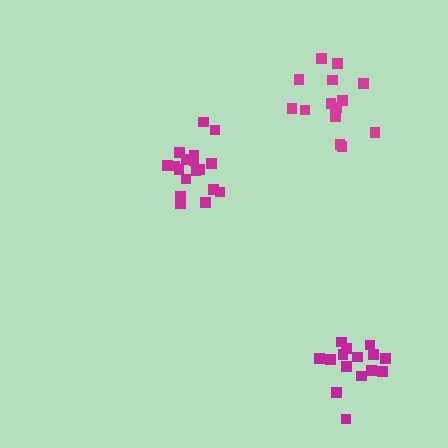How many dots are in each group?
Group 1: 18 dots, Group 2: 15 dots, Group 3: 15 dots (48 total).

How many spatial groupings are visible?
There are 3 spatial groupings.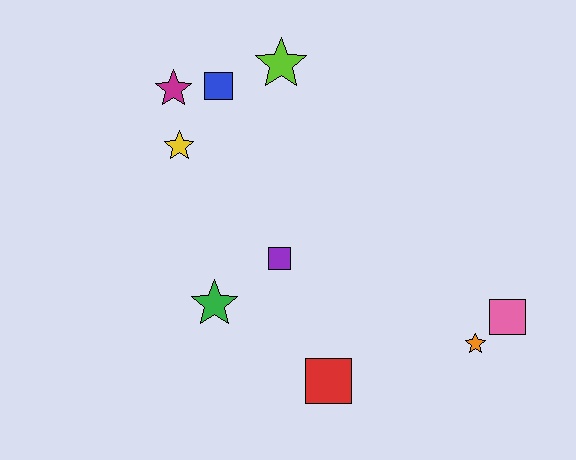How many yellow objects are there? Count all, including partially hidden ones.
There is 1 yellow object.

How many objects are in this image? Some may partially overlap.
There are 9 objects.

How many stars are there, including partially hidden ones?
There are 5 stars.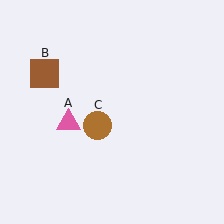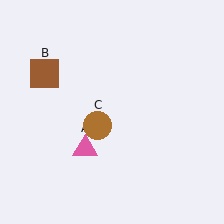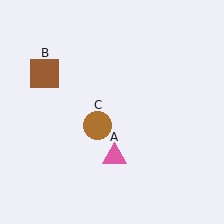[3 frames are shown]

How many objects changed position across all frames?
1 object changed position: pink triangle (object A).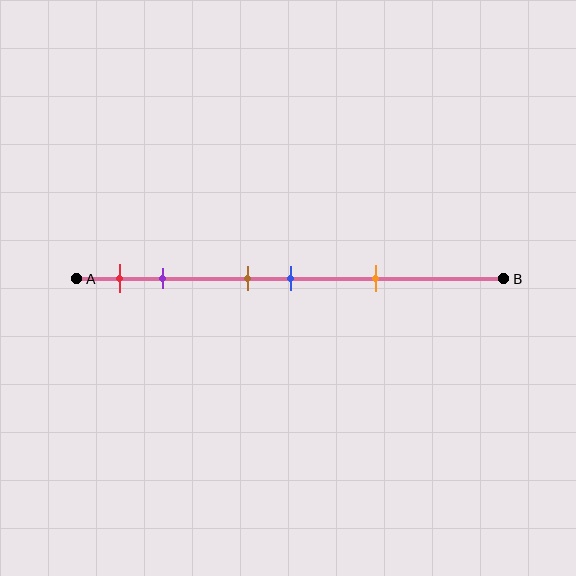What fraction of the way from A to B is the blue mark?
The blue mark is approximately 50% (0.5) of the way from A to B.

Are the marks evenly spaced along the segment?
No, the marks are not evenly spaced.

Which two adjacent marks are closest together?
The brown and blue marks are the closest adjacent pair.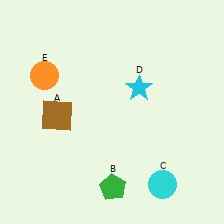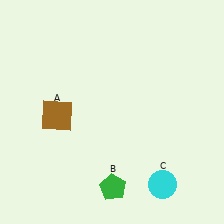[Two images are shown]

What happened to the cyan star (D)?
The cyan star (D) was removed in Image 2. It was in the top-right area of Image 1.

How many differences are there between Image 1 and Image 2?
There are 2 differences between the two images.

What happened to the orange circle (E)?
The orange circle (E) was removed in Image 2. It was in the top-left area of Image 1.